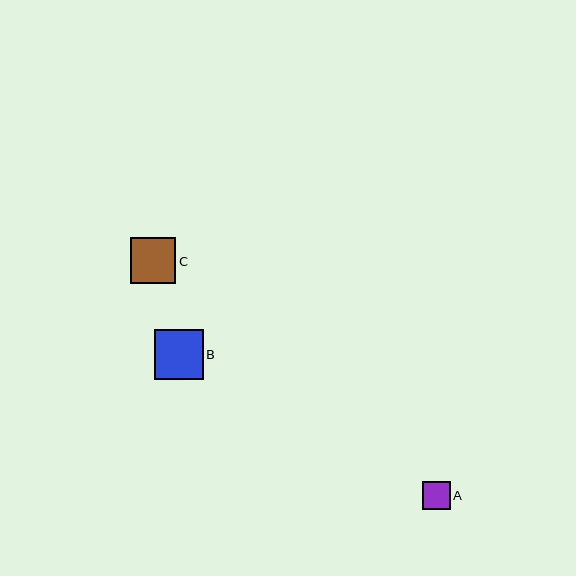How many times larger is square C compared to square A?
Square C is approximately 1.7 times the size of square A.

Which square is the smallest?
Square A is the smallest with a size of approximately 28 pixels.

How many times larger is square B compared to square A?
Square B is approximately 1.8 times the size of square A.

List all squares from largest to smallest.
From largest to smallest: B, C, A.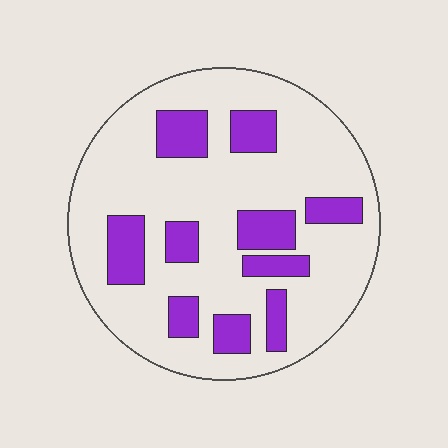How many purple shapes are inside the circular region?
10.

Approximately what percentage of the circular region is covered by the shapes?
Approximately 25%.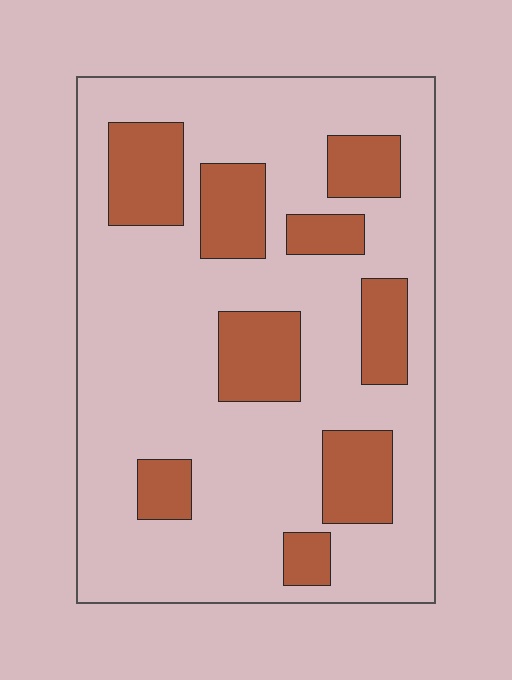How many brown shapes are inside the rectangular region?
9.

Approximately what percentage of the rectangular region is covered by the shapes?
Approximately 25%.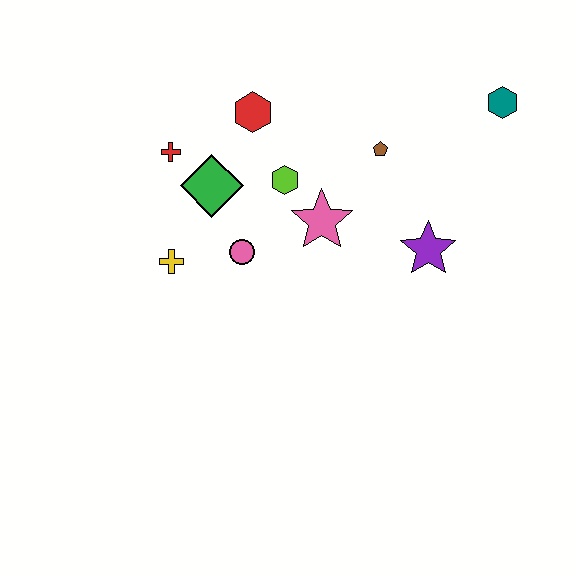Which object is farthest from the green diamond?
The teal hexagon is farthest from the green diamond.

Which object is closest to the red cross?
The green diamond is closest to the red cross.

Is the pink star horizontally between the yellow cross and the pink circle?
No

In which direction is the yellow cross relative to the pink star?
The yellow cross is to the left of the pink star.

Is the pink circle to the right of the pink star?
No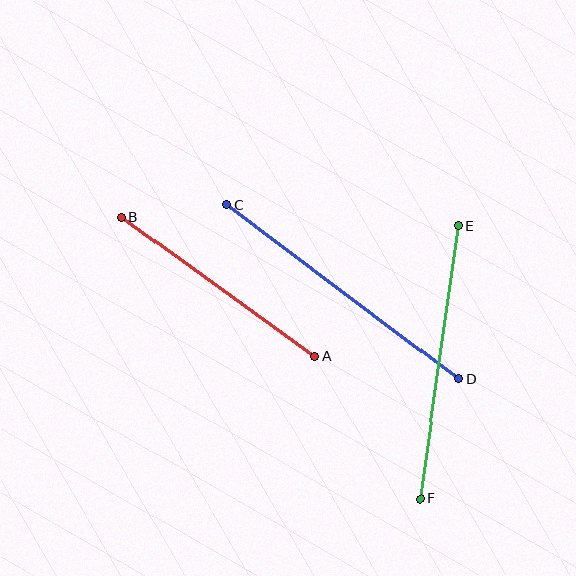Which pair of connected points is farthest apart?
Points C and D are farthest apart.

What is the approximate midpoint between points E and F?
The midpoint is at approximately (439, 363) pixels.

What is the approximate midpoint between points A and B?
The midpoint is at approximately (218, 287) pixels.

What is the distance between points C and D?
The distance is approximately 290 pixels.